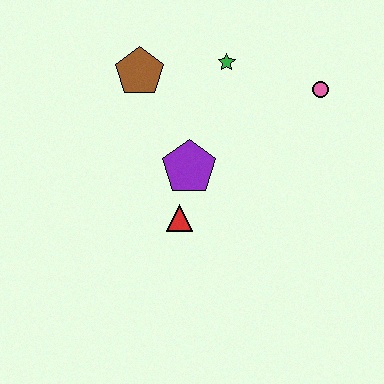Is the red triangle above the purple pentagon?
No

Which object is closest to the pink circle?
The green star is closest to the pink circle.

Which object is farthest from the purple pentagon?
The pink circle is farthest from the purple pentagon.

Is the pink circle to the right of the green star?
Yes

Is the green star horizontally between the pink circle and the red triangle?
Yes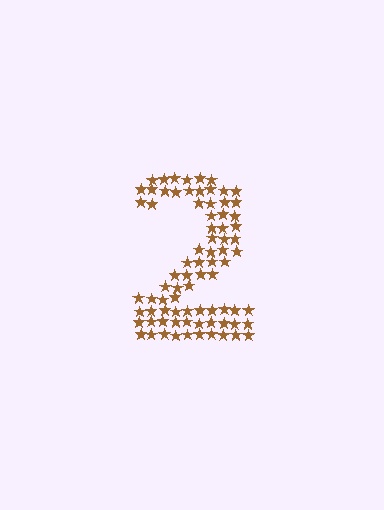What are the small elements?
The small elements are stars.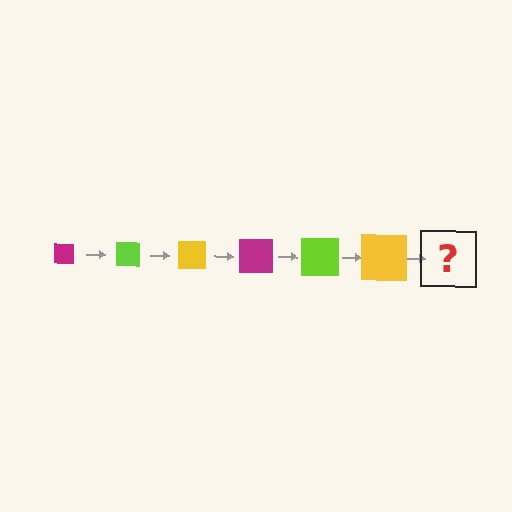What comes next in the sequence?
The next element should be a magenta square, larger than the previous one.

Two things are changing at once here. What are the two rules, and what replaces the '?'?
The two rules are that the square grows larger each step and the color cycles through magenta, lime, and yellow. The '?' should be a magenta square, larger than the previous one.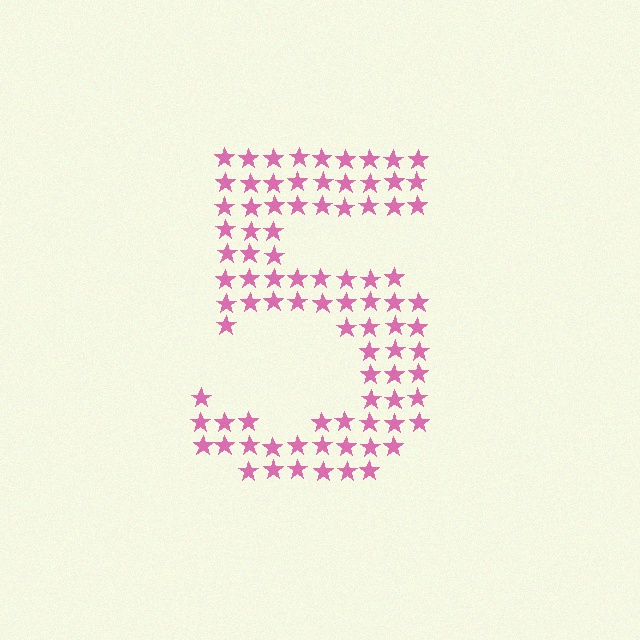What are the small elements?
The small elements are stars.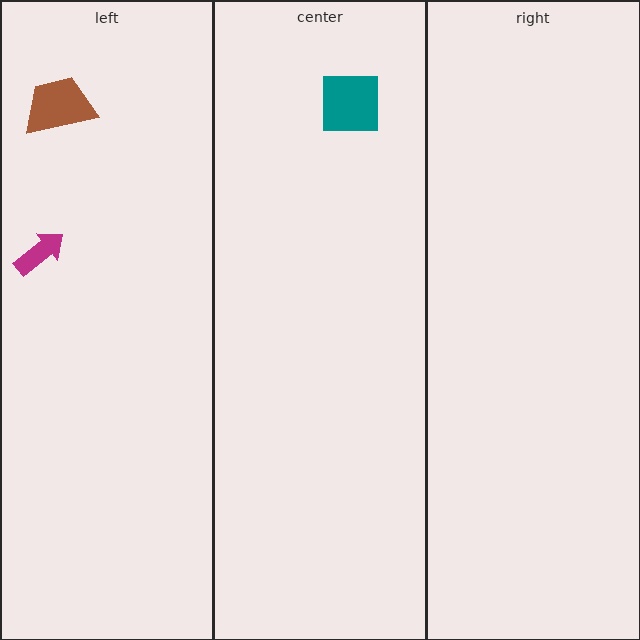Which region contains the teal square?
The center region.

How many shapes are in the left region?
2.